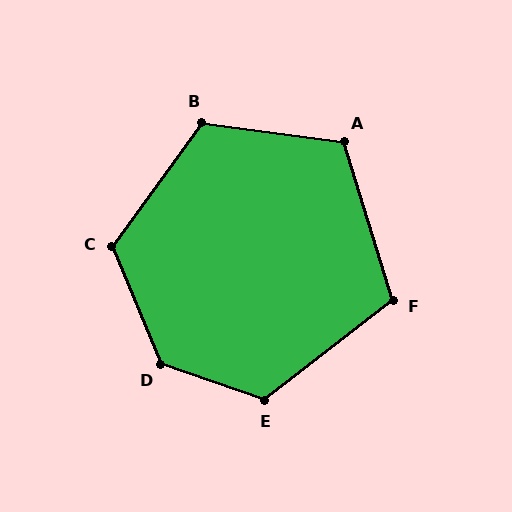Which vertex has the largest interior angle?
D, at approximately 131 degrees.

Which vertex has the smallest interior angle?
F, at approximately 111 degrees.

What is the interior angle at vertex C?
Approximately 122 degrees (obtuse).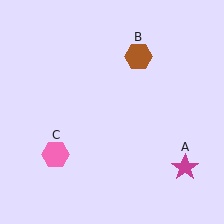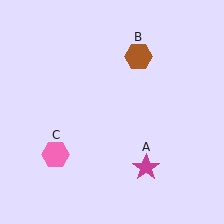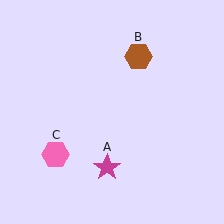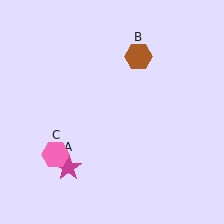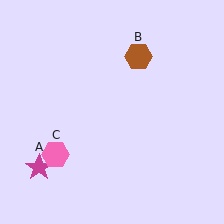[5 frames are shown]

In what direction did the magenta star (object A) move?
The magenta star (object A) moved left.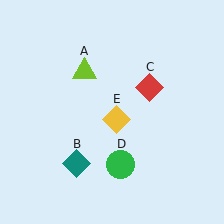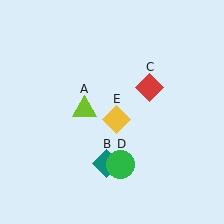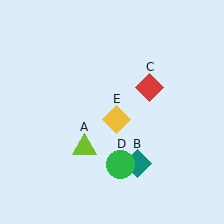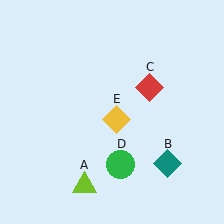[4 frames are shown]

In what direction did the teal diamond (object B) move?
The teal diamond (object B) moved right.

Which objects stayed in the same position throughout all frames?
Red diamond (object C) and green circle (object D) and yellow diamond (object E) remained stationary.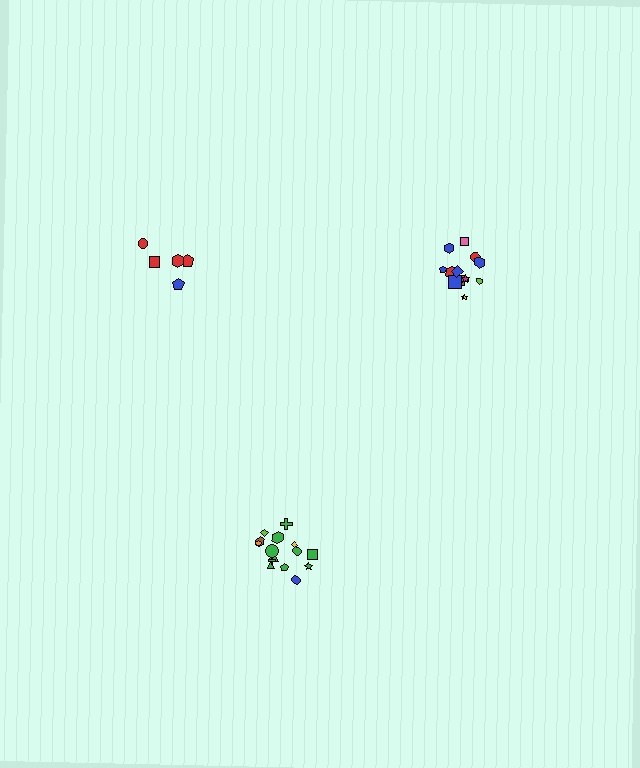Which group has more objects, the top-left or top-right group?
The top-right group.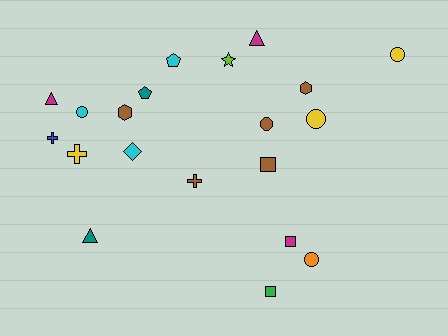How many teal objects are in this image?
There are 2 teal objects.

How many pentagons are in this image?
There are 2 pentagons.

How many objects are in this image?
There are 20 objects.